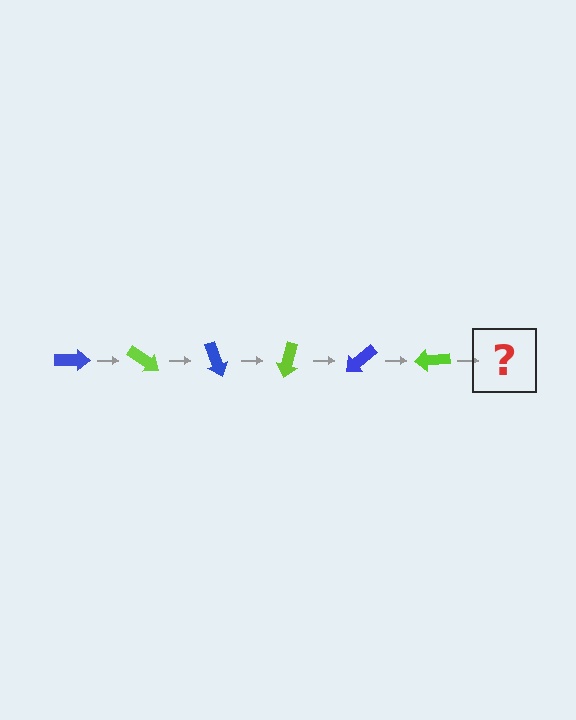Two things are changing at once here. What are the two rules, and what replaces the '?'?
The two rules are that it rotates 35 degrees each step and the color cycles through blue and lime. The '?' should be a blue arrow, rotated 210 degrees from the start.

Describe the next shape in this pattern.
It should be a blue arrow, rotated 210 degrees from the start.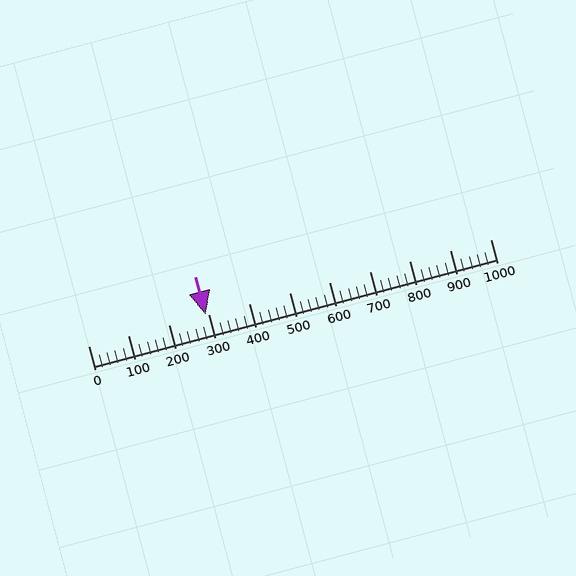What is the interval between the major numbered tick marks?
The major tick marks are spaced 100 units apart.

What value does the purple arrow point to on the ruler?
The purple arrow points to approximately 292.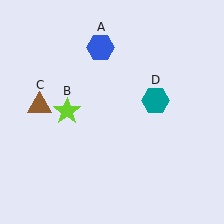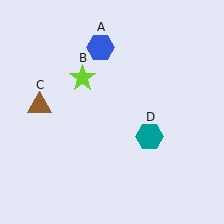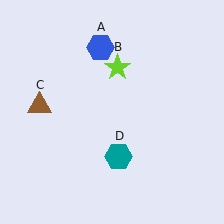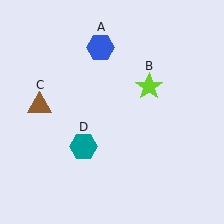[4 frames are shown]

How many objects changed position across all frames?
2 objects changed position: lime star (object B), teal hexagon (object D).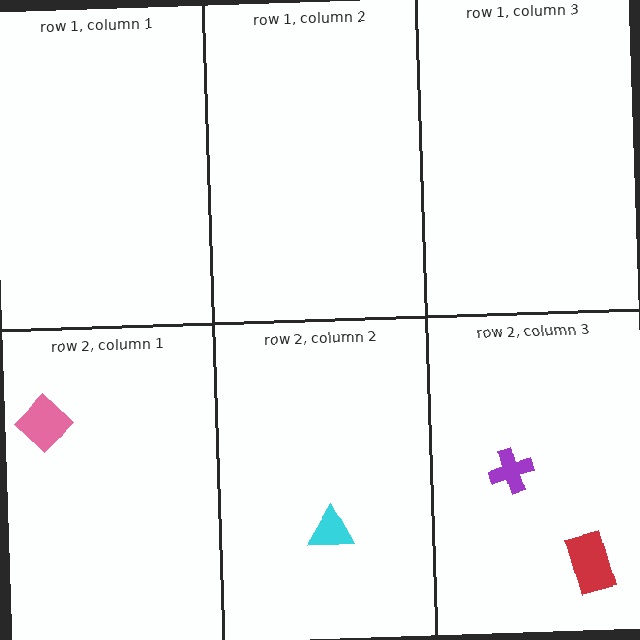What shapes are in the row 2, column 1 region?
The pink diamond.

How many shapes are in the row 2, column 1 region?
1.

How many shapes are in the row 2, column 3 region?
2.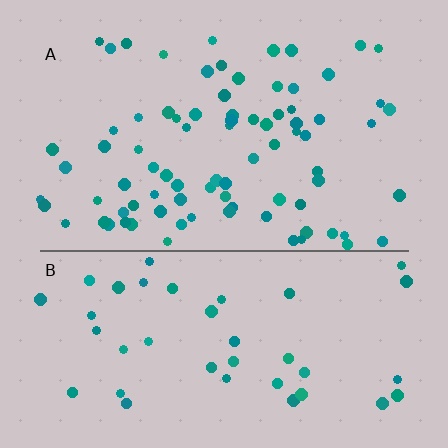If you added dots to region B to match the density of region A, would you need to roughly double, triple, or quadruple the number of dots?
Approximately double.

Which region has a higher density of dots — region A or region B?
A (the top).